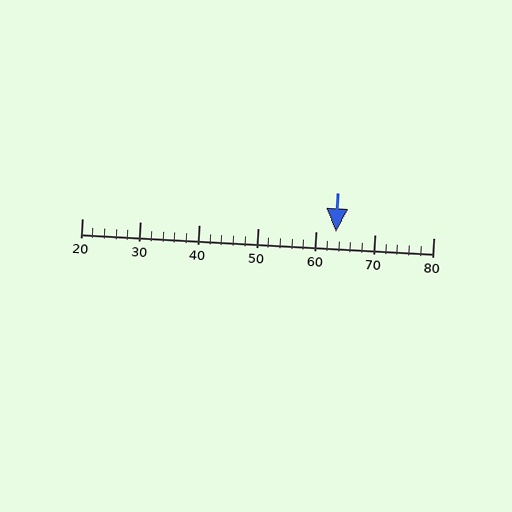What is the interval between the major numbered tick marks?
The major tick marks are spaced 10 units apart.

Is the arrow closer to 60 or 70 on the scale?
The arrow is closer to 60.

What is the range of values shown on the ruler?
The ruler shows values from 20 to 80.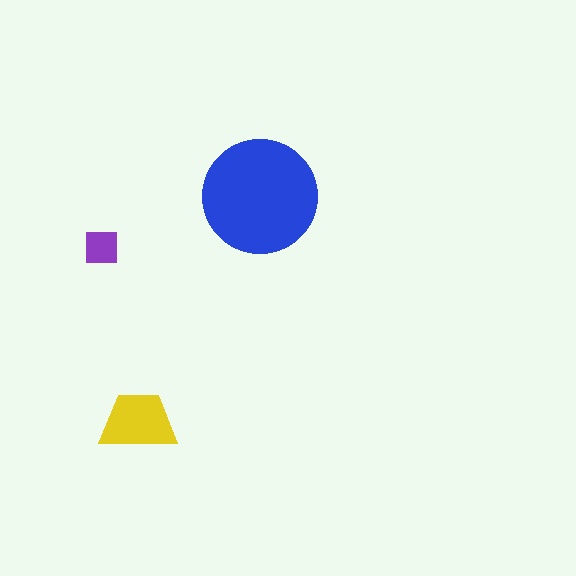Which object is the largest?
The blue circle.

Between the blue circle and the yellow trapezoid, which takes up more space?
The blue circle.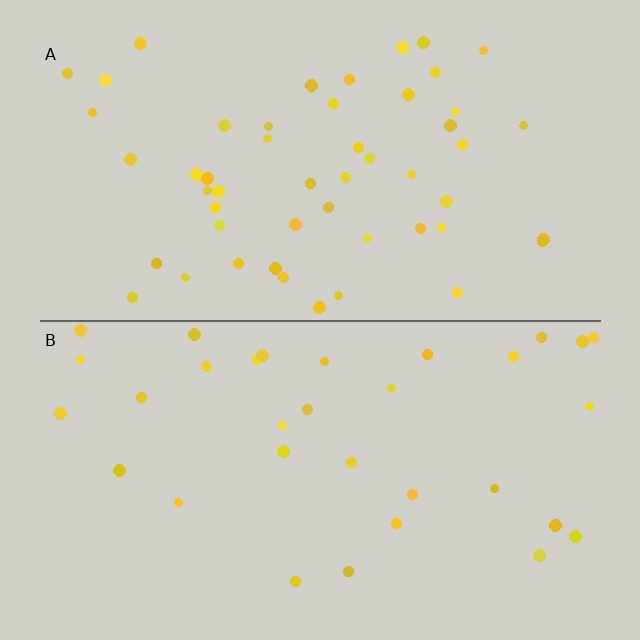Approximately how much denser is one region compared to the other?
Approximately 1.6× — region A over region B.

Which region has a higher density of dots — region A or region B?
A (the top).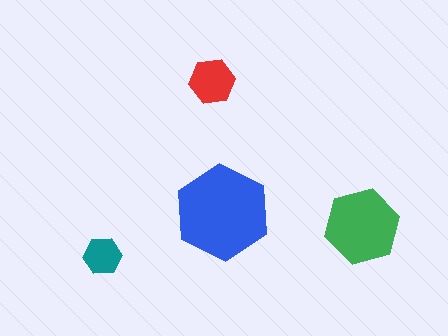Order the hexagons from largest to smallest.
the blue one, the green one, the red one, the teal one.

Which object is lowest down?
The teal hexagon is bottommost.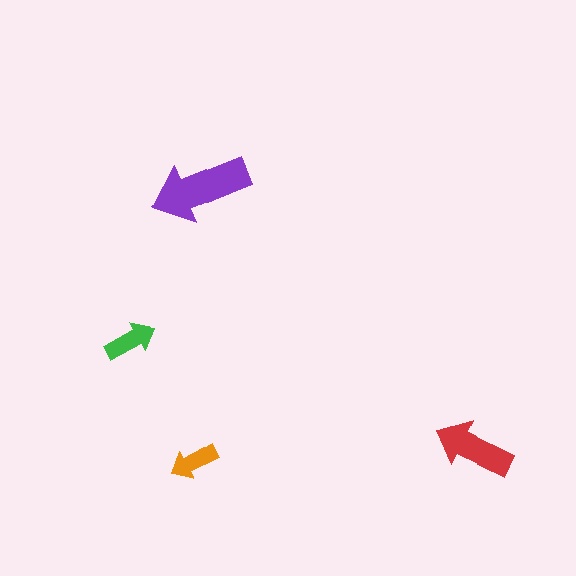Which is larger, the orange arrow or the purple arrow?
The purple one.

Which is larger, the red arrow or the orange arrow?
The red one.